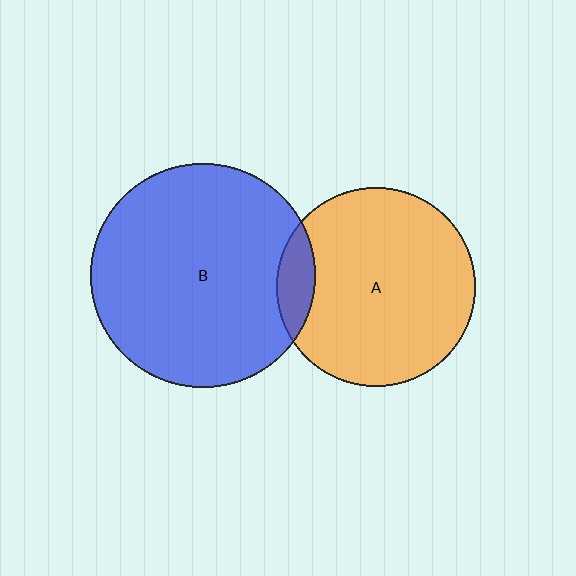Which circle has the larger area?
Circle B (blue).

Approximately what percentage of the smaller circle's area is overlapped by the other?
Approximately 10%.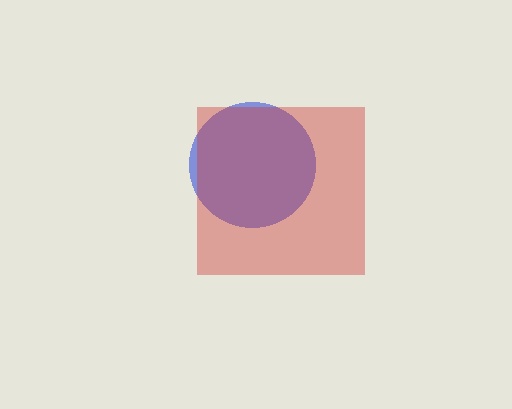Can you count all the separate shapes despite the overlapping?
Yes, there are 2 separate shapes.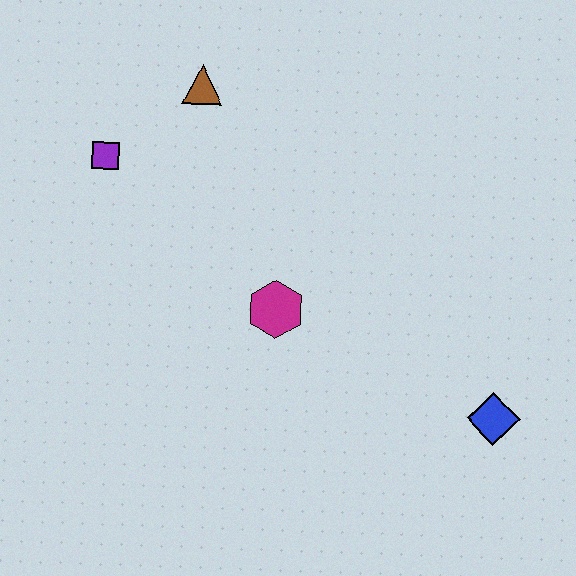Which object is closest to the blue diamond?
The magenta hexagon is closest to the blue diamond.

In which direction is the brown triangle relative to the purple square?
The brown triangle is to the right of the purple square.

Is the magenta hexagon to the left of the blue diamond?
Yes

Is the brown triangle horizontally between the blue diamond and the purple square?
Yes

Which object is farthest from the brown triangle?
The blue diamond is farthest from the brown triangle.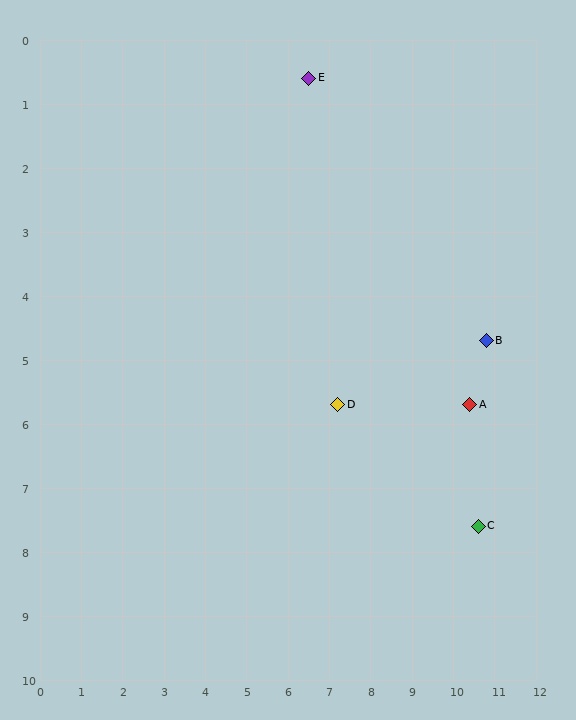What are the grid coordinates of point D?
Point D is at approximately (7.2, 5.7).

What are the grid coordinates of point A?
Point A is at approximately (10.4, 5.7).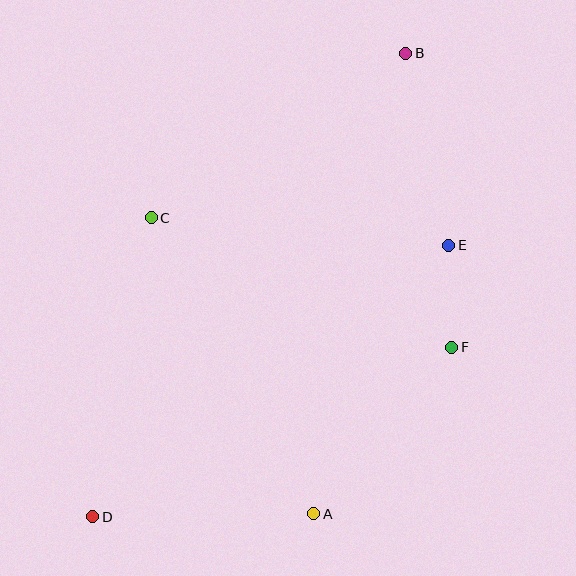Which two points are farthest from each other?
Points B and D are farthest from each other.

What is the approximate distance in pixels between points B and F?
The distance between B and F is approximately 298 pixels.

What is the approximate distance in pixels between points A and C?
The distance between A and C is approximately 338 pixels.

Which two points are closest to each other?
Points E and F are closest to each other.